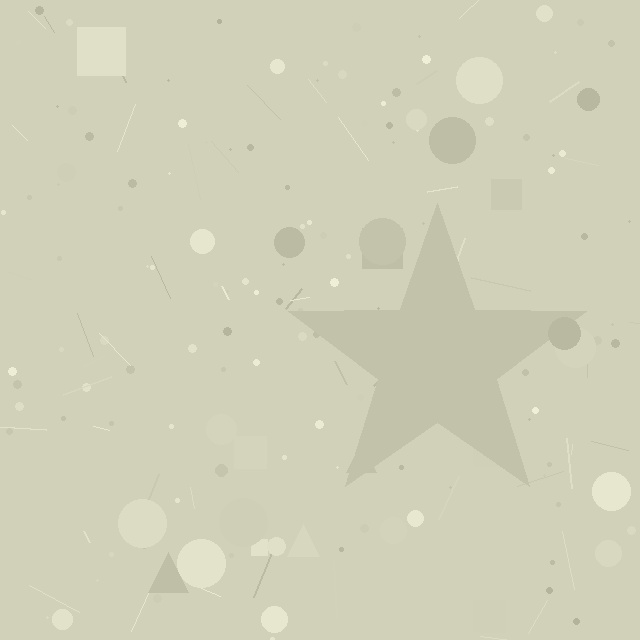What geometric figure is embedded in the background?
A star is embedded in the background.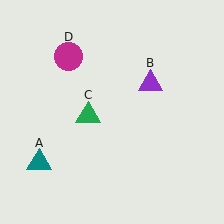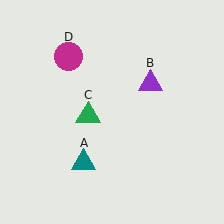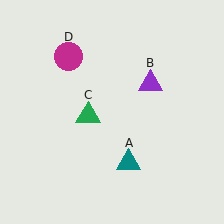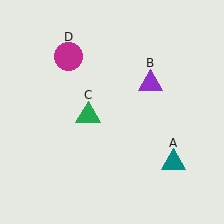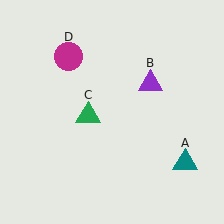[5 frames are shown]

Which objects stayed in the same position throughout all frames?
Purple triangle (object B) and green triangle (object C) and magenta circle (object D) remained stationary.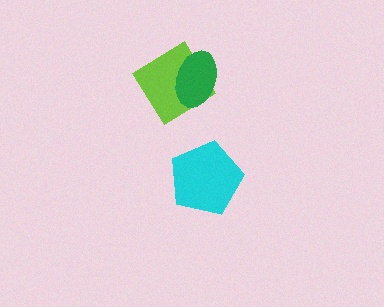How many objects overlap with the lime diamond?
1 object overlaps with the lime diamond.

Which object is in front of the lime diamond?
The green ellipse is in front of the lime diamond.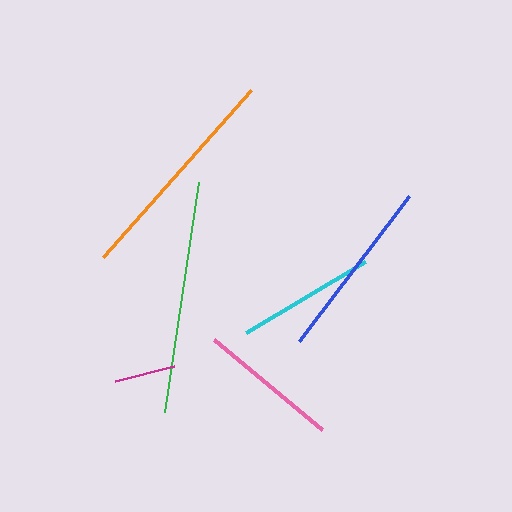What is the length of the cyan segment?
The cyan segment is approximately 139 pixels long.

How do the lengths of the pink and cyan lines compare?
The pink and cyan lines are approximately the same length.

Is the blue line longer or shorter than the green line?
The green line is longer than the blue line.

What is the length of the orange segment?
The orange segment is approximately 223 pixels long.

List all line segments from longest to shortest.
From longest to shortest: green, orange, blue, pink, cyan, magenta.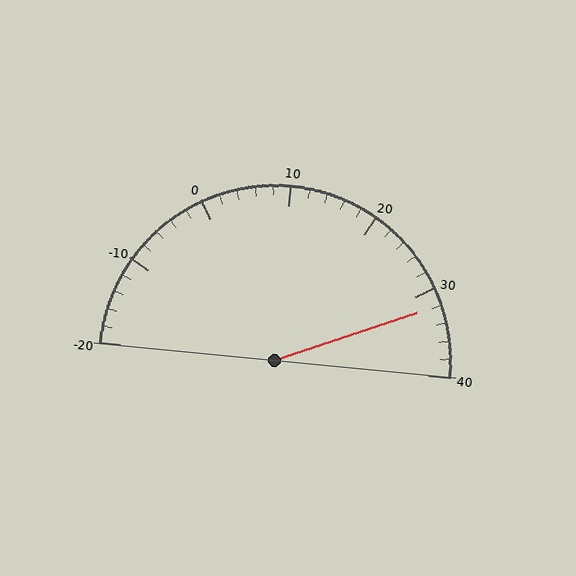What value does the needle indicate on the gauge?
The needle indicates approximately 32.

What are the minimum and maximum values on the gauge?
The gauge ranges from -20 to 40.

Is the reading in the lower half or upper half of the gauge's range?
The reading is in the upper half of the range (-20 to 40).